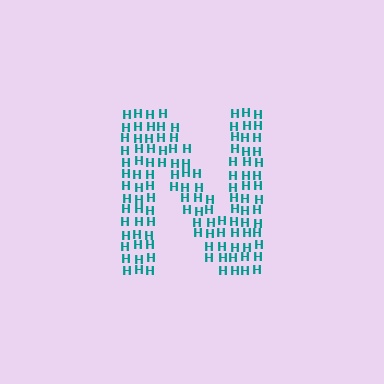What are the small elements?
The small elements are letter H's.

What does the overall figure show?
The overall figure shows the letter N.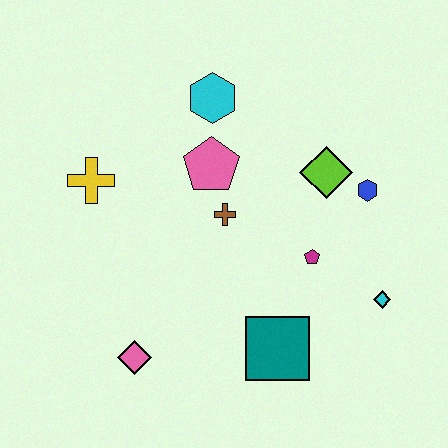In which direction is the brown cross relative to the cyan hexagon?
The brown cross is below the cyan hexagon.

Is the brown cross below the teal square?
No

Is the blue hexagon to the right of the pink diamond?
Yes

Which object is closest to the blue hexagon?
The lime diamond is closest to the blue hexagon.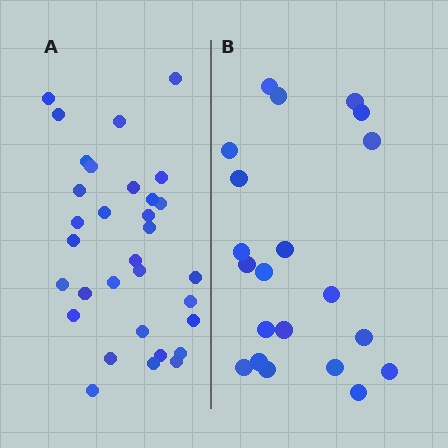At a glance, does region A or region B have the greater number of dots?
Region A (the left region) has more dots.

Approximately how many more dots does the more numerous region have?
Region A has roughly 12 or so more dots than region B.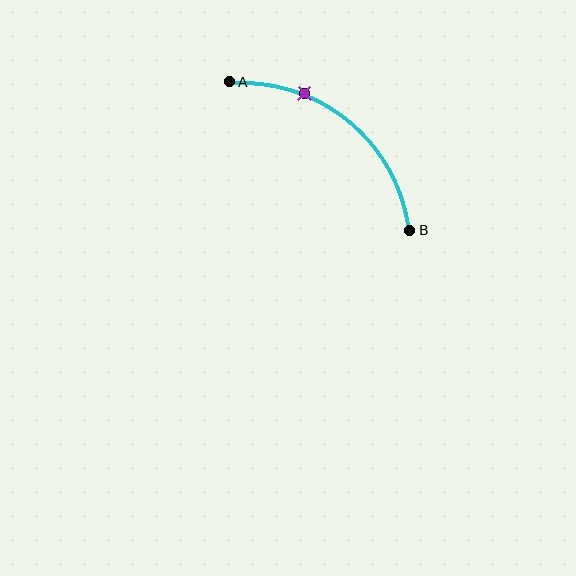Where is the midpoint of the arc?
The arc midpoint is the point on the curve farthest from the straight line joining A and B. It sits above and to the right of that line.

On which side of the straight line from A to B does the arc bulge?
The arc bulges above and to the right of the straight line connecting A and B.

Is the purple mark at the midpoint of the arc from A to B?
No. The purple mark lies on the arc but is closer to endpoint A. The arc midpoint would be at the point on the curve equidistant along the arc from both A and B.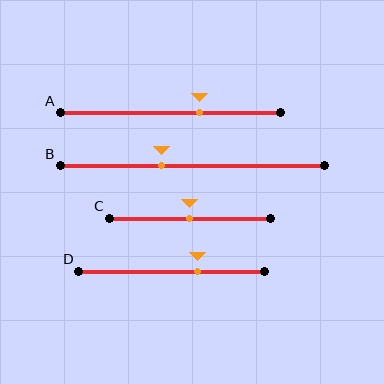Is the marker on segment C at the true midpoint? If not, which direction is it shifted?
Yes, the marker on segment C is at the true midpoint.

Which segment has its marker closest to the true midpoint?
Segment C has its marker closest to the true midpoint.